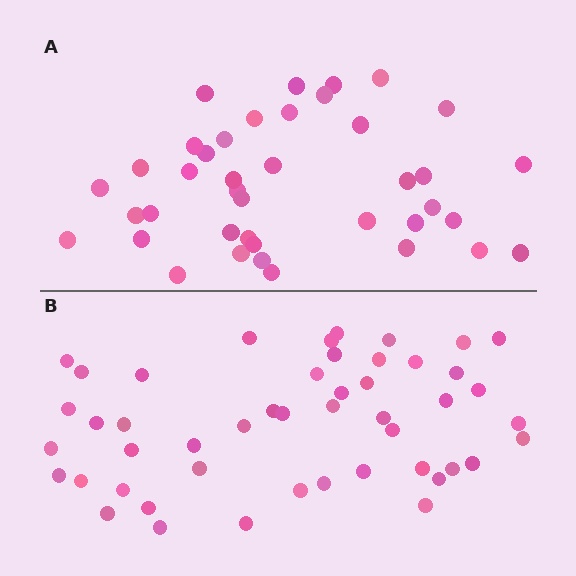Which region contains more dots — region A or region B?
Region B (the bottom region) has more dots.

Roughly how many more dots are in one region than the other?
Region B has roughly 8 or so more dots than region A.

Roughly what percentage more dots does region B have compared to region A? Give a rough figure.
About 20% more.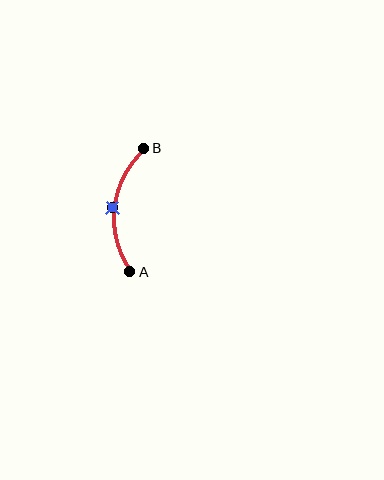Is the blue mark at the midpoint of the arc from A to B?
Yes. The blue mark lies on the arc at equal arc-length from both A and B — it is the arc midpoint.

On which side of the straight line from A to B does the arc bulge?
The arc bulges to the left of the straight line connecting A and B.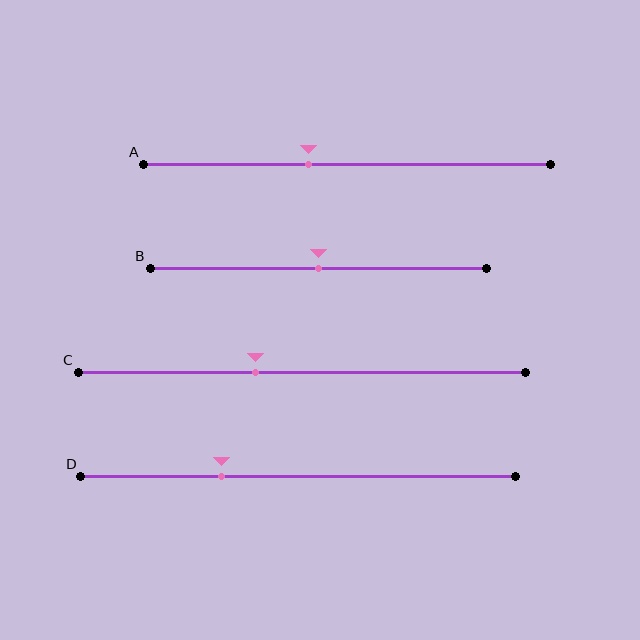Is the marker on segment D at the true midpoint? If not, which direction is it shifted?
No, the marker on segment D is shifted to the left by about 18% of the segment length.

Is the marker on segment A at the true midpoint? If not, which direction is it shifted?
No, the marker on segment A is shifted to the left by about 9% of the segment length.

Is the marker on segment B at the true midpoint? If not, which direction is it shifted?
Yes, the marker on segment B is at the true midpoint.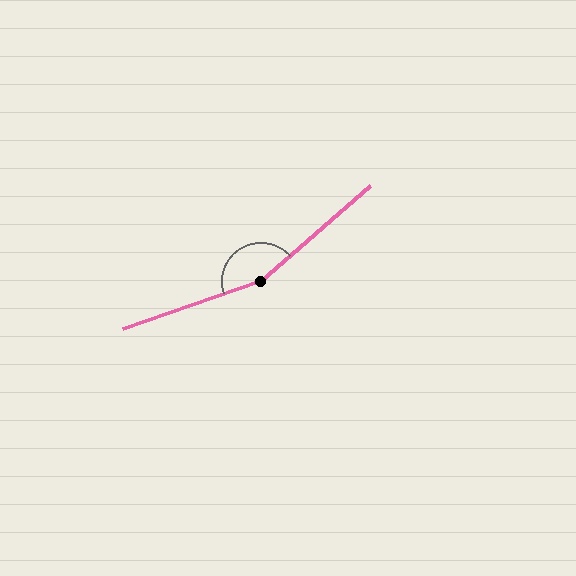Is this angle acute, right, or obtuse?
It is obtuse.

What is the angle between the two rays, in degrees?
Approximately 158 degrees.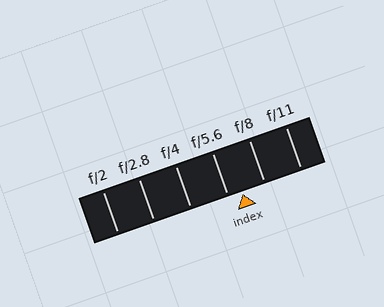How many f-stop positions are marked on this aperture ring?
There are 6 f-stop positions marked.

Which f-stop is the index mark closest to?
The index mark is closest to f/5.6.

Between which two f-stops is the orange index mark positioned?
The index mark is between f/5.6 and f/8.